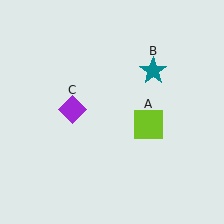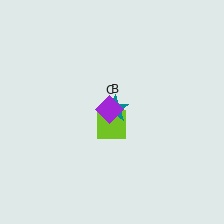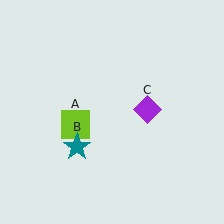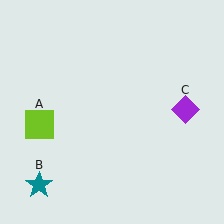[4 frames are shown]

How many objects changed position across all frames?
3 objects changed position: lime square (object A), teal star (object B), purple diamond (object C).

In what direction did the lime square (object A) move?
The lime square (object A) moved left.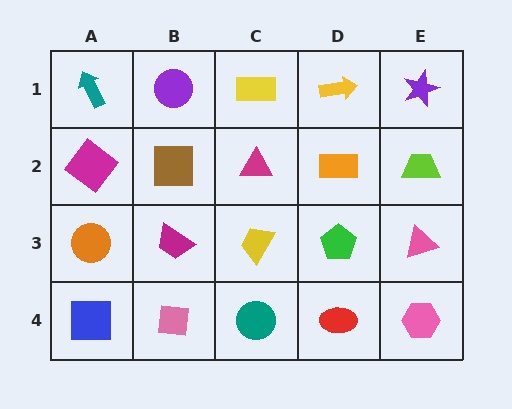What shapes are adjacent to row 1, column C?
A magenta triangle (row 2, column C), a purple circle (row 1, column B), a yellow arrow (row 1, column D).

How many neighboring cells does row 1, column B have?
3.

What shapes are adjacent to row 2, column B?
A purple circle (row 1, column B), a magenta trapezoid (row 3, column B), a magenta diamond (row 2, column A), a magenta triangle (row 2, column C).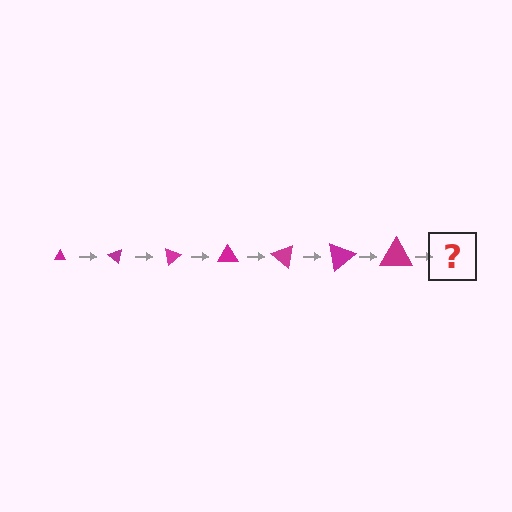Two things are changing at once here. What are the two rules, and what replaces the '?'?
The two rules are that the triangle grows larger each step and it rotates 40 degrees each step. The '?' should be a triangle, larger than the previous one and rotated 280 degrees from the start.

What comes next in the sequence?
The next element should be a triangle, larger than the previous one and rotated 280 degrees from the start.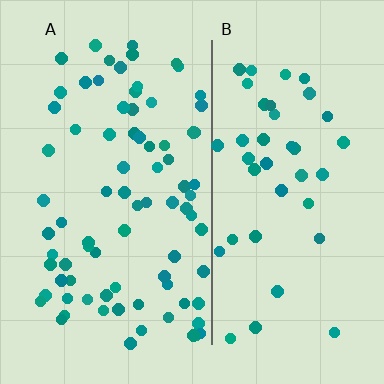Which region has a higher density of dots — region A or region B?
A (the left).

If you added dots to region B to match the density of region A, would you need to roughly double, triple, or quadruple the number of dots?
Approximately double.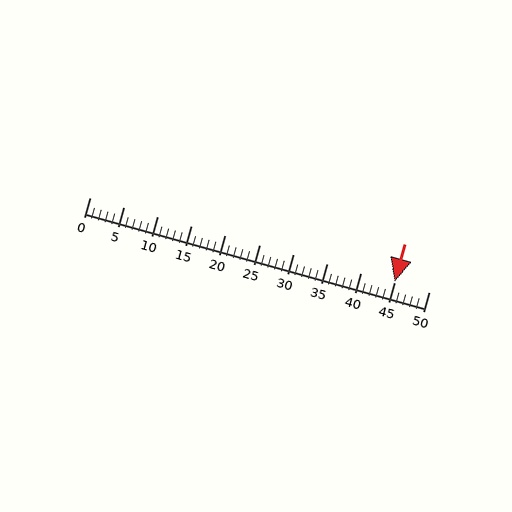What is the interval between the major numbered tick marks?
The major tick marks are spaced 5 units apart.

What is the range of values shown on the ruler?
The ruler shows values from 0 to 50.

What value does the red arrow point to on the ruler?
The red arrow points to approximately 45.